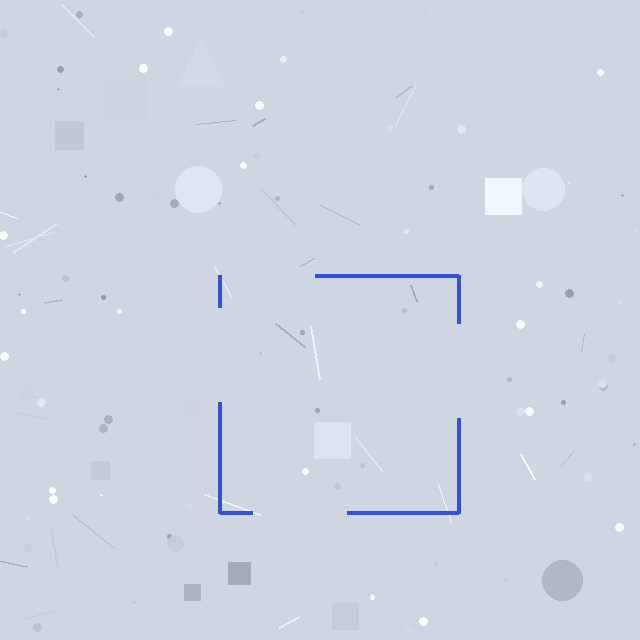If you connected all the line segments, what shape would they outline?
They would outline a square.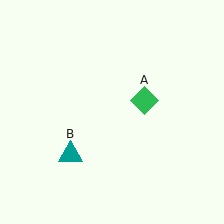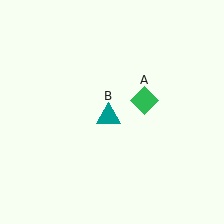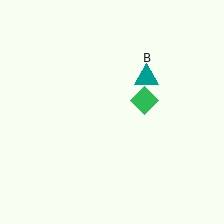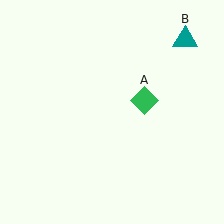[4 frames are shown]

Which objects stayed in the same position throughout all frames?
Green diamond (object A) remained stationary.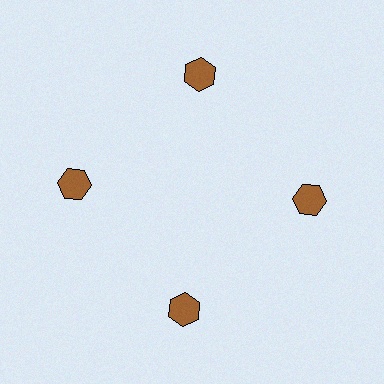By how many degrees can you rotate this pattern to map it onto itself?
The pattern maps onto itself every 90 degrees of rotation.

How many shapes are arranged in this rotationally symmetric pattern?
There are 4 shapes, arranged in 4 groups of 1.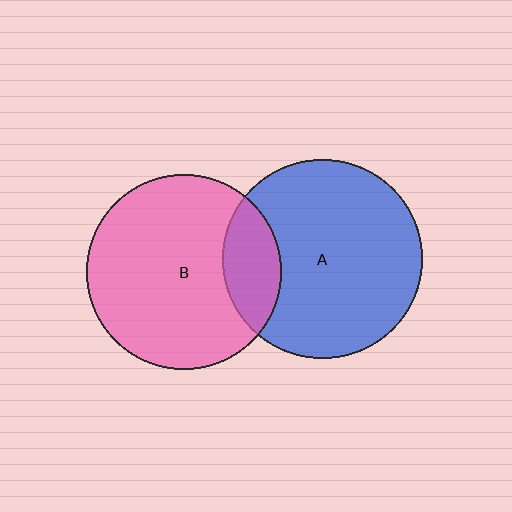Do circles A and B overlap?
Yes.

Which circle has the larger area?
Circle A (blue).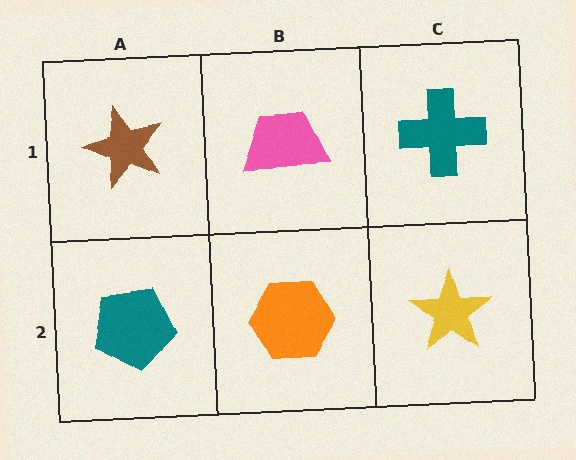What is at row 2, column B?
An orange hexagon.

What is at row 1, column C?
A teal cross.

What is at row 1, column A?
A brown star.